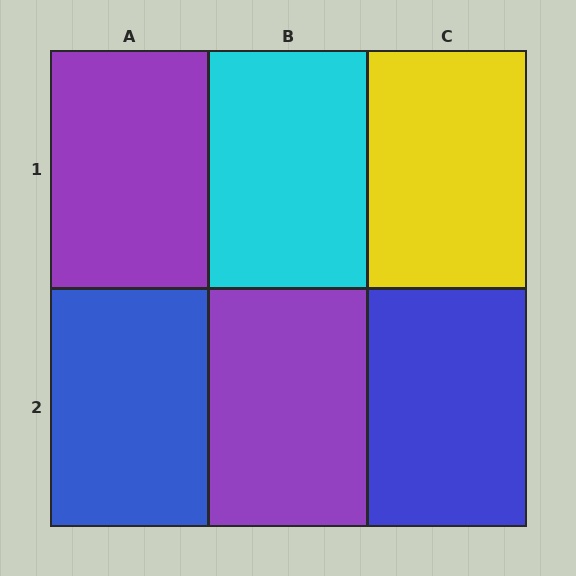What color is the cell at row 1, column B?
Cyan.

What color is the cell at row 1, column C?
Yellow.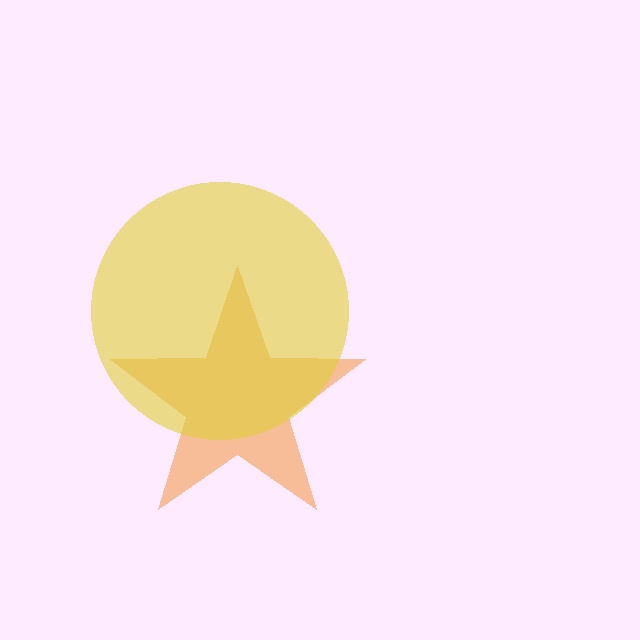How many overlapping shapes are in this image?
There are 2 overlapping shapes in the image.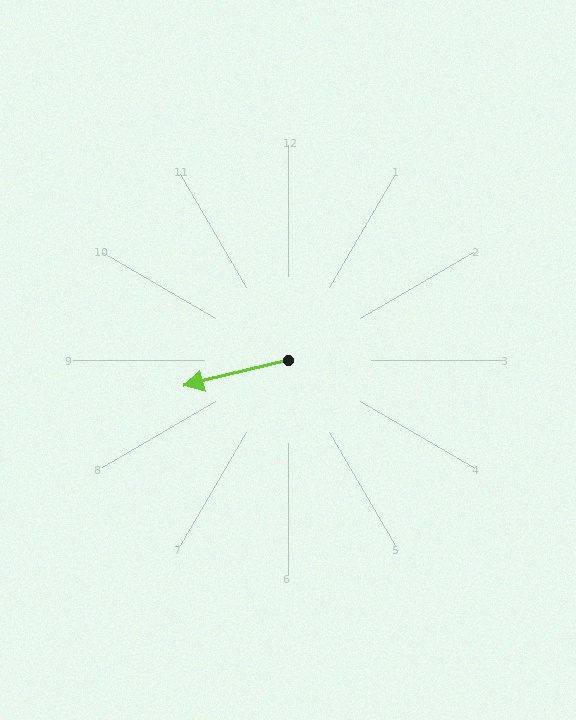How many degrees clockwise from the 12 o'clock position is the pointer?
Approximately 256 degrees.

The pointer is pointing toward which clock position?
Roughly 9 o'clock.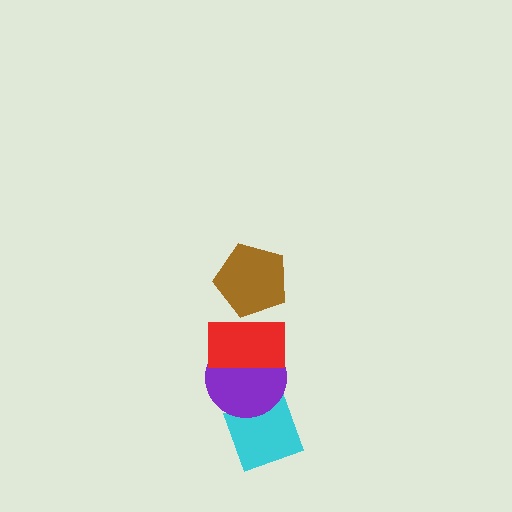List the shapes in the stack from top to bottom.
From top to bottom: the brown pentagon, the red rectangle, the purple circle, the cyan diamond.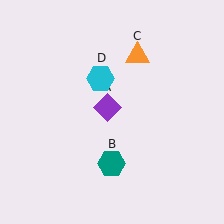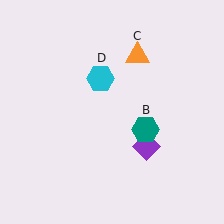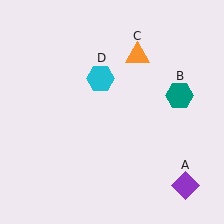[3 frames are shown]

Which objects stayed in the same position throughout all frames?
Orange triangle (object C) and cyan hexagon (object D) remained stationary.